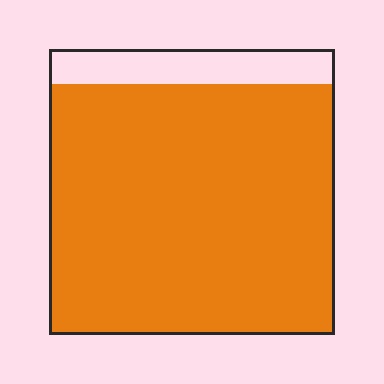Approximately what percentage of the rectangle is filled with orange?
Approximately 90%.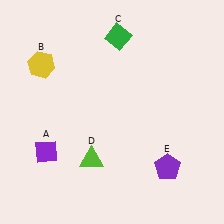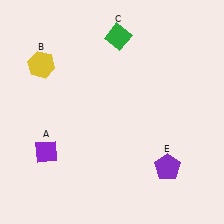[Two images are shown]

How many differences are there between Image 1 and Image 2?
There is 1 difference between the two images.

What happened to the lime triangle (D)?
The lime triangle (D) was removed in Image 2. It was in the bottom-left area of Image 1.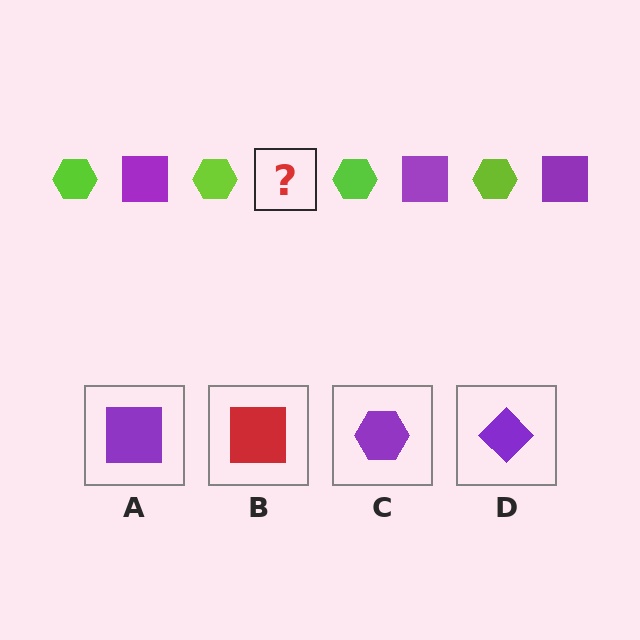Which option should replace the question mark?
Option A.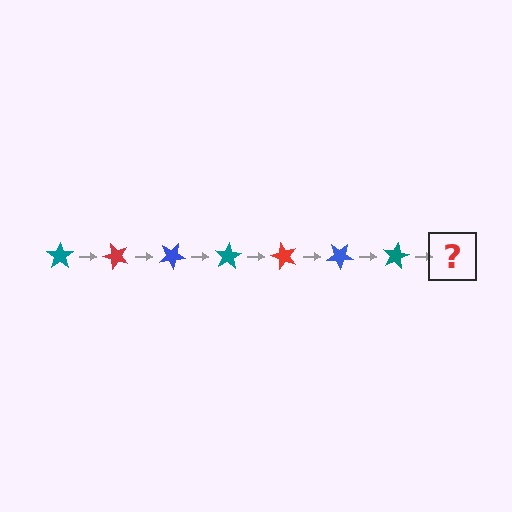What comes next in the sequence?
The next element should be a red star, rotated 350 degrees from the start.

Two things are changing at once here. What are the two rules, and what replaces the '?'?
The two rules are that it rotates 50 degrees each step and the color cycles through teal, red, and blue. The '?' should be a red star, rotated 350 degrees from the start.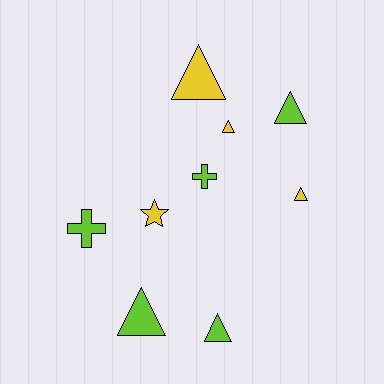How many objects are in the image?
There are 9 objects.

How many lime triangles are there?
There are 3 lime triangles.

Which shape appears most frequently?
Triangle, with 6 objects.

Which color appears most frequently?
Lime, with 5 objects.